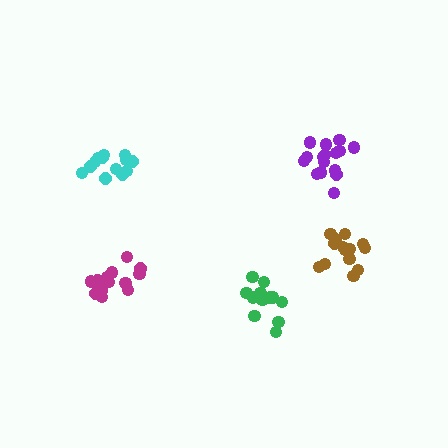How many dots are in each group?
Group 1: 16 dots, Group 2: 14 dots, Group 3: 13 dots, Group 4: 12 dots, Group 5: 14 dots (69 total).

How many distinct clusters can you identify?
There are 5 distinct clusters.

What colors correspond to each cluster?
The clusters are colored: purple, brown, cyan, green, magenta.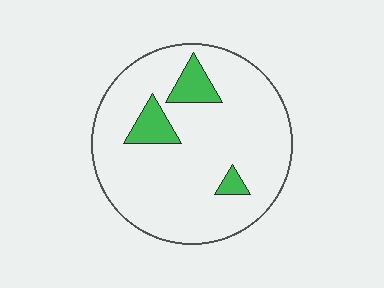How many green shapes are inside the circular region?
3.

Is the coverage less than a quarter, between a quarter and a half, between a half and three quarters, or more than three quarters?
Less than a quarter.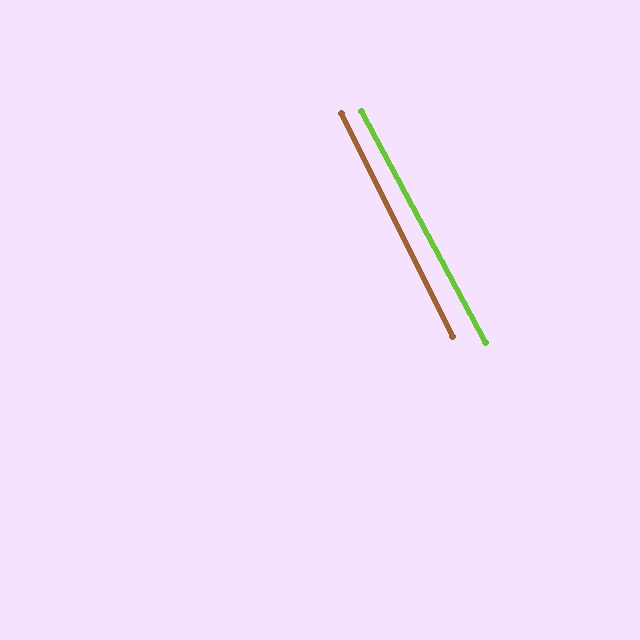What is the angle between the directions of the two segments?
Approximately 2 degrees.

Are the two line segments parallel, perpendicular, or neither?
Parallel — their directions differ by only 1.8°.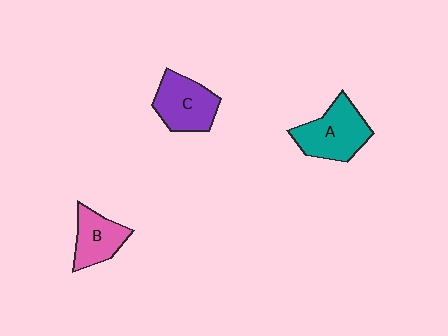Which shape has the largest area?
Shape A (teal).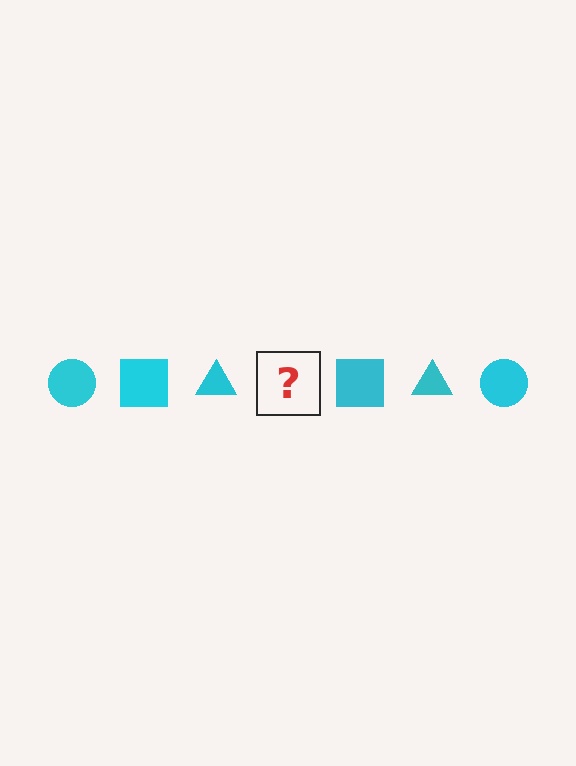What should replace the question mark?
The question mark should be replaced with a cyan circle.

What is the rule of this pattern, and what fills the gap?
The rule is that the pattern cycles through circle, square, triangle shapes in cyan. The gap should be filled with a cyan circle.